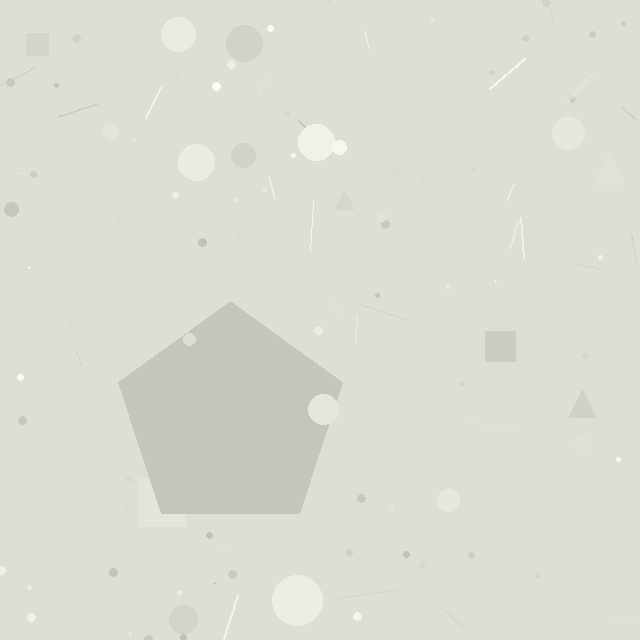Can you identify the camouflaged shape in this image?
The camouflaged shape is a pentagon.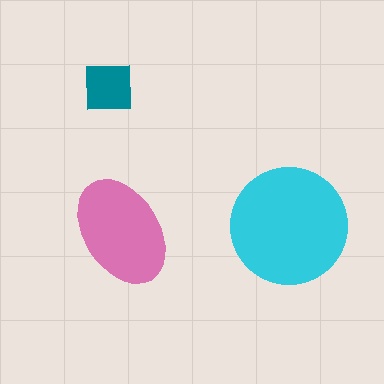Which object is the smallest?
The teal square.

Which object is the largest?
The cyan circle.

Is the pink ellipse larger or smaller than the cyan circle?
Smaller.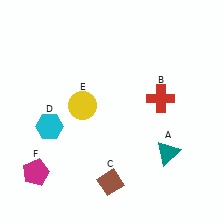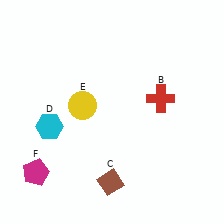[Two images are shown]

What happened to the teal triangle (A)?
The teal triangle (A) was removed in Image 2. It was in the bottom-right area of Image 1.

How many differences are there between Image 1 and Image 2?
There is 1 difference between the two images.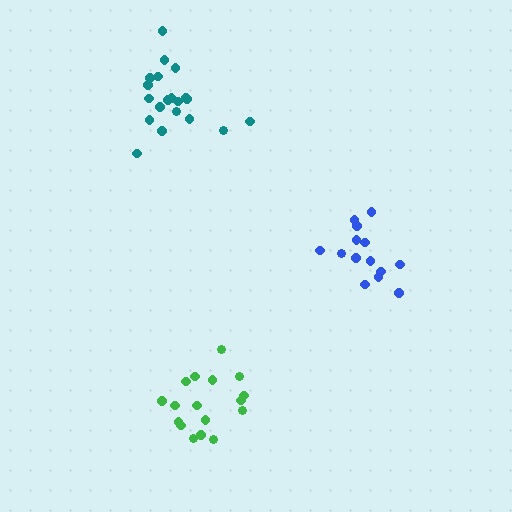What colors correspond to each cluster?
The clusters are colored: teal, green, blue.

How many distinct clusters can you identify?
There are 3 distinct clusters.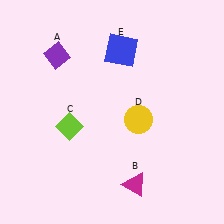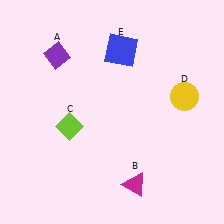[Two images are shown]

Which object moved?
The yellow circle (D) moved right.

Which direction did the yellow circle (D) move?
The yellow circle (D) moved right.